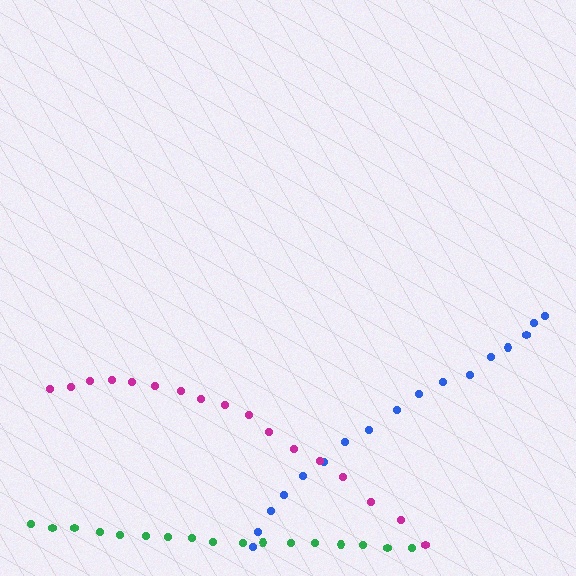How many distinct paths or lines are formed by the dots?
There are 3 distinct paths.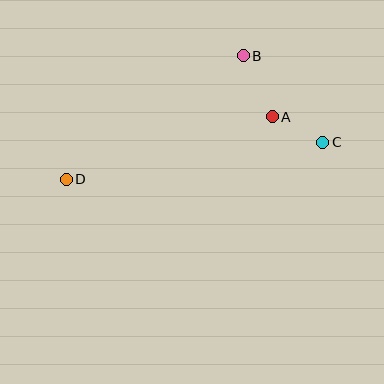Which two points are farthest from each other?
Points C and D are farthest from each other.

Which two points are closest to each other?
Points A and C are closest to each other.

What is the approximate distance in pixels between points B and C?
The distance between B and C is approximately 117 pixels.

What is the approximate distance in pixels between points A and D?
The distance between A and D is approximately 215 pixels.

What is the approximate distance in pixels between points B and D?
The distance between B and D is approximately 216 pixels.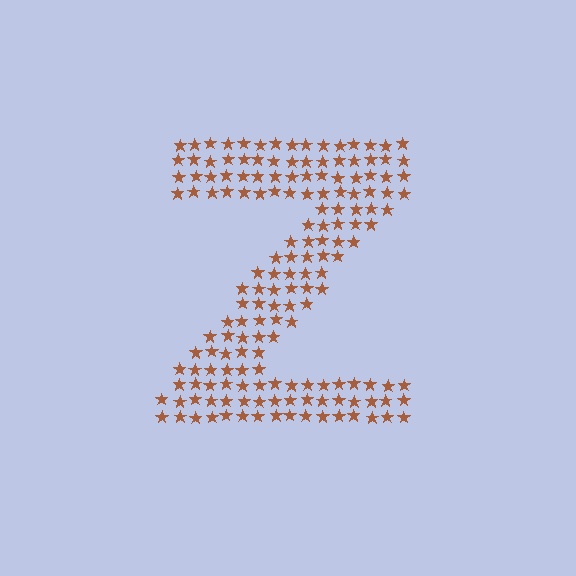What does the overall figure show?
The overall figure shows the letter Z.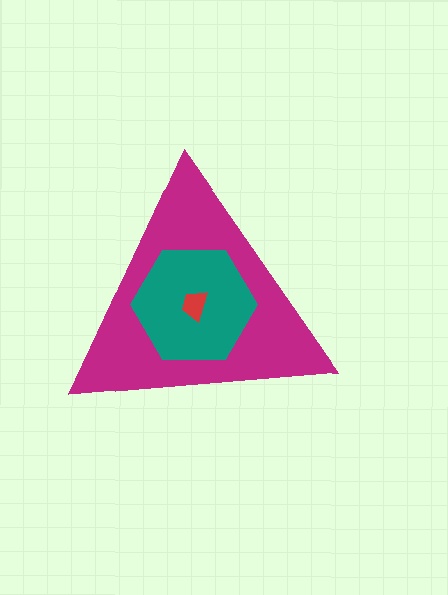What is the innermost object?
The red trapezoid.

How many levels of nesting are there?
3.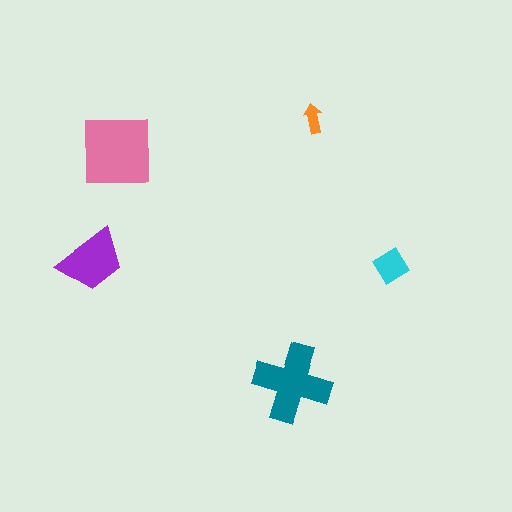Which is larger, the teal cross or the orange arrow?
The teal cross.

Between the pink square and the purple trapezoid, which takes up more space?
The pink square.